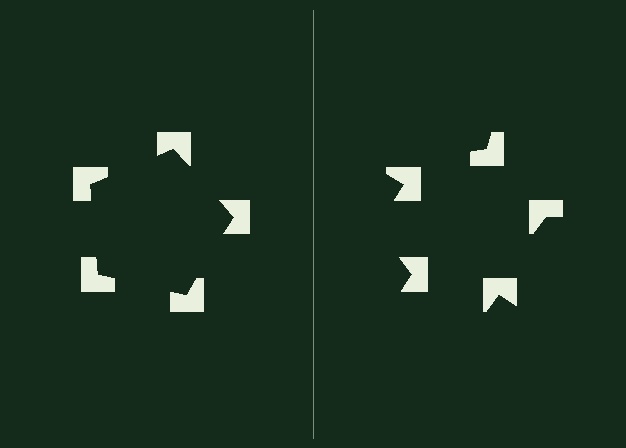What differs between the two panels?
The notched squares are positioned identically on both sides; only the wedge orientations differ. On the left they align to a pentagon; on the right they are misaligned.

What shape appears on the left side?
An illusory pentagon.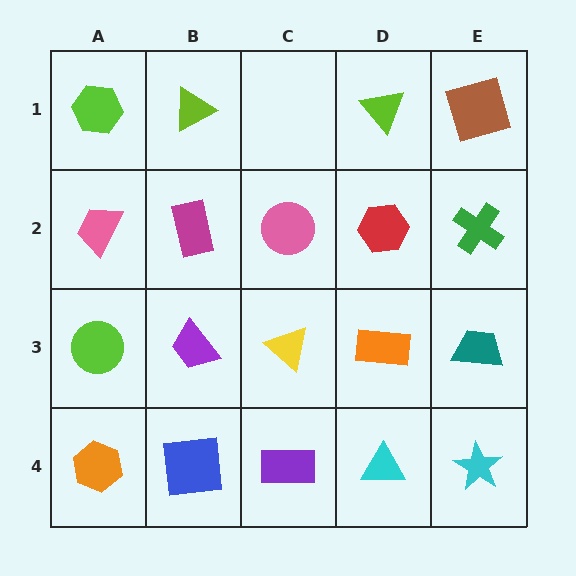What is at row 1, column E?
A brown square.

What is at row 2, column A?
A pink trapezoid.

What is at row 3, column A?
A lime circle.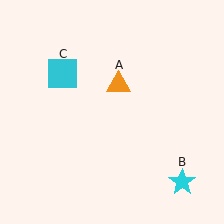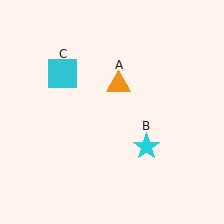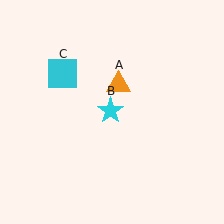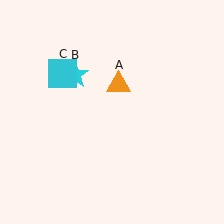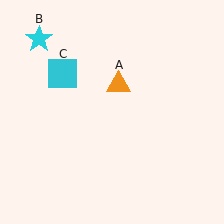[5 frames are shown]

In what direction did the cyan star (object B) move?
The cyan star (object B) moved up and to the left.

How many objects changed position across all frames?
1 object changed position: cyan star (object B).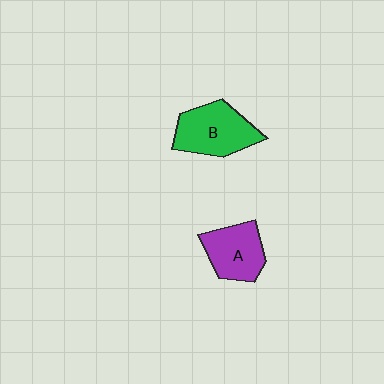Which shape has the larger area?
Shape B (green).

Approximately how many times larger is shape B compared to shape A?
Approximately 1.2 times.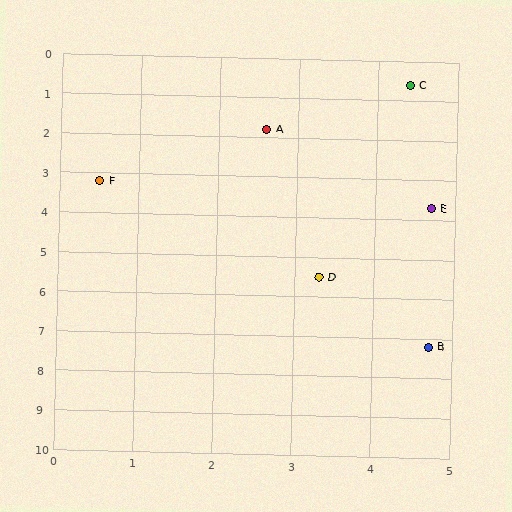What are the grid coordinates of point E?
Point E is at approximately (4.7, 3.7).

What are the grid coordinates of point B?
Point B is at approximately (4.7, 7.2).